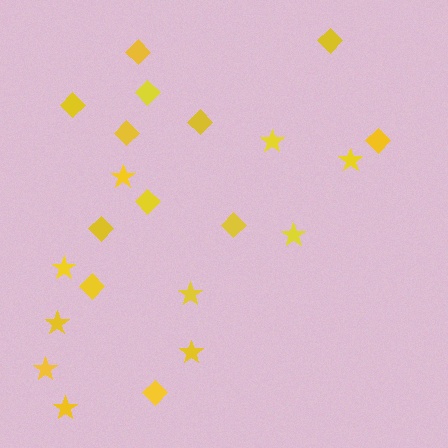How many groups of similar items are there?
There are 2 groups: one group of diamonds (12) and one group of stars (10).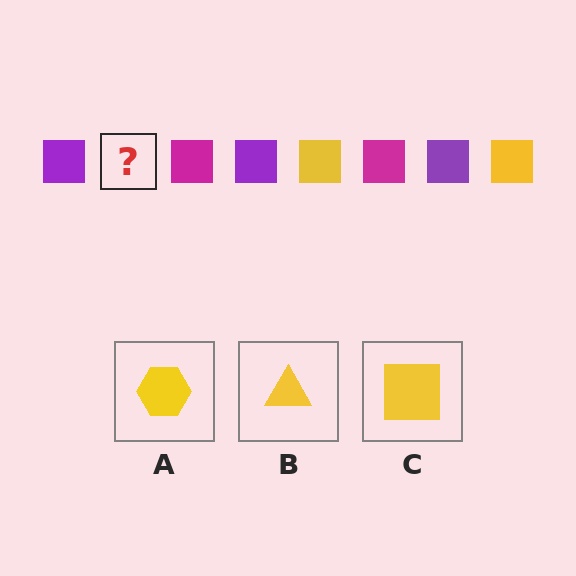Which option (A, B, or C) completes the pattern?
C.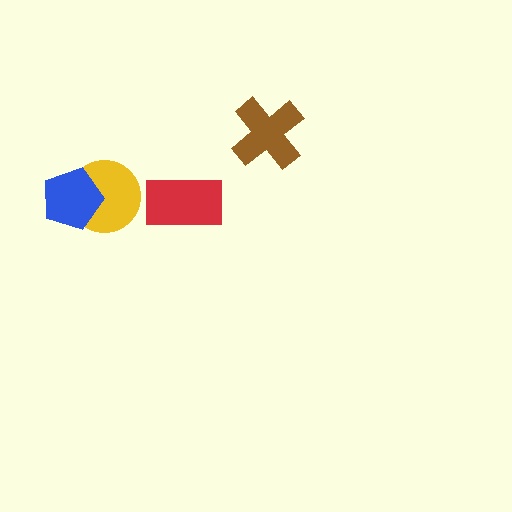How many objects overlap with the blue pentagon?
1 object overlaps with the blue pentagon.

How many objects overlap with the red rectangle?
0 objects overlap with the red rectangle.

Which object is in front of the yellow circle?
The blue pentagon is in front of the yellow circle.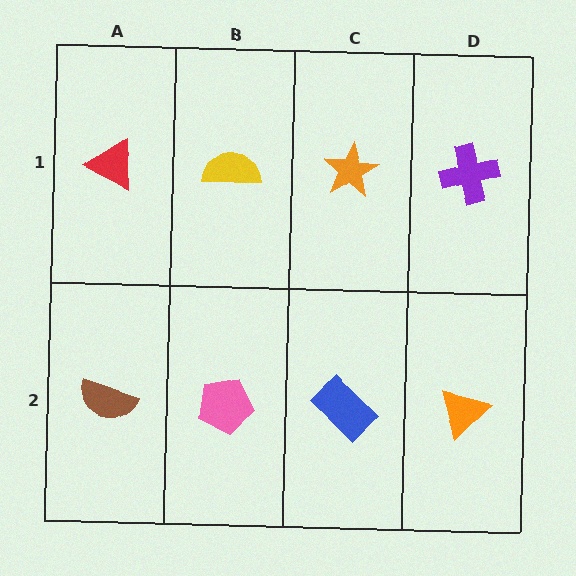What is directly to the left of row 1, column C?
A yellow semicircle.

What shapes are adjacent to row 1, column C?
A blue rectangle (row 2, column C), a yellow semicircle (row 1, column B), a purple cross (row 1, column D).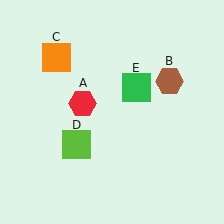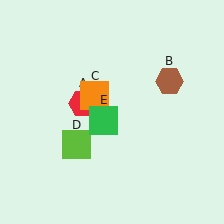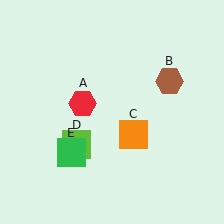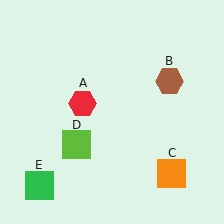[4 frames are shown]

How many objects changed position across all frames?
2 objects changed position: orange square (object C), green square (object E).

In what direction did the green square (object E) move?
The green square (object E) moved down and to the left.